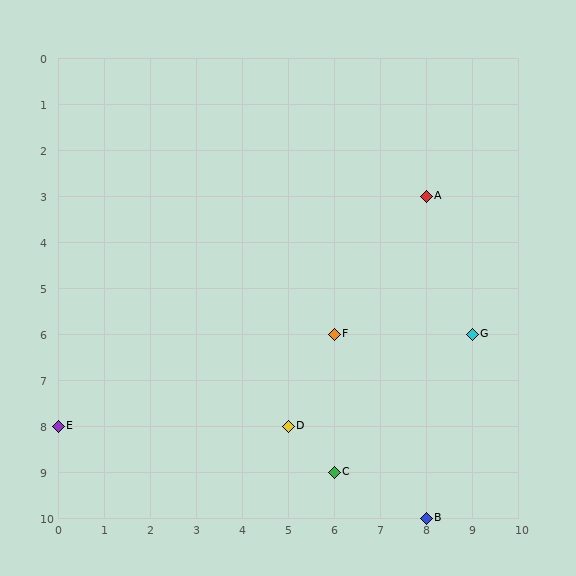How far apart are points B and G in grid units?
Points B and G are 1 column and 4 rows apart (about 4.1 grid units diagonally).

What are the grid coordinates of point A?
Point A is at grid coordinates (8, 3).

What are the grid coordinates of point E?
Point E is at grid coordinates (0, 8).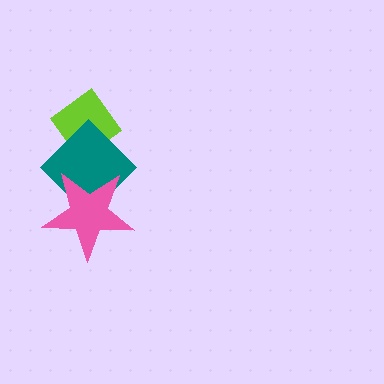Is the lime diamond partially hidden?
Yes, it is partially covered by another shape.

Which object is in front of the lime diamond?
The teal diamond is in front of the lime diamond.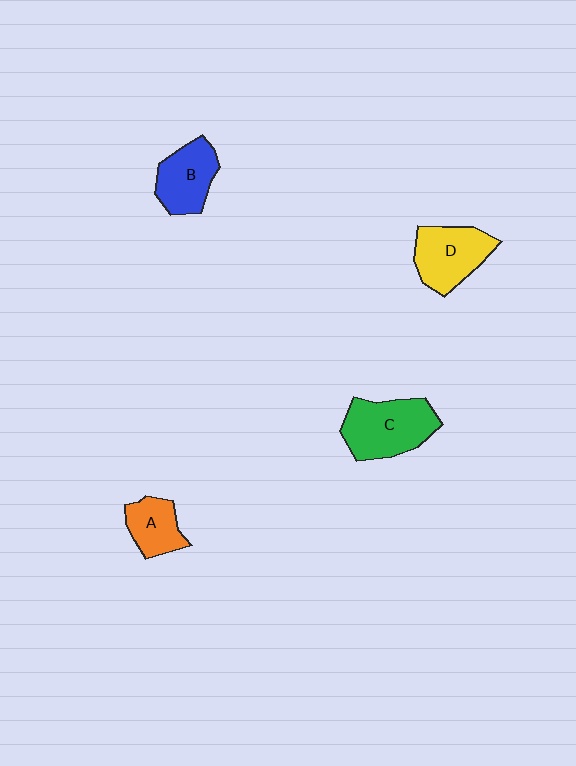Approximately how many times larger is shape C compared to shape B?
Approximately 1.3 times.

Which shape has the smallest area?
Shape A (orange).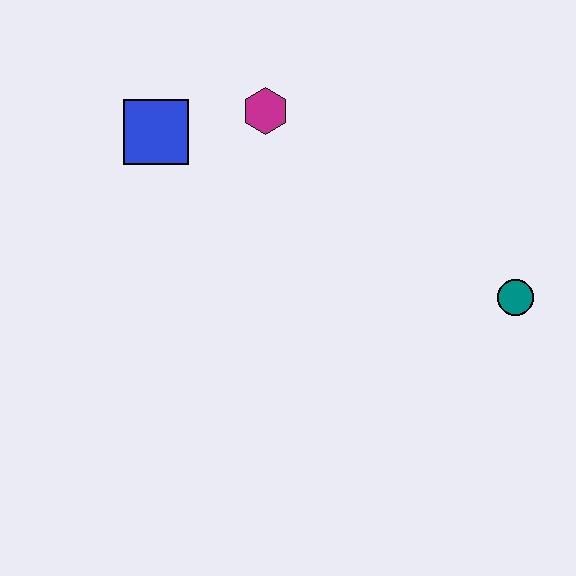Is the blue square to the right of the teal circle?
No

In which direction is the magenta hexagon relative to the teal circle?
The magenta hexagon is to the left of the teal circle.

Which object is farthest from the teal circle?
The blue square is farthest from the teal circle.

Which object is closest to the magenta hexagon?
The blue square is closest to the magenta hexagon.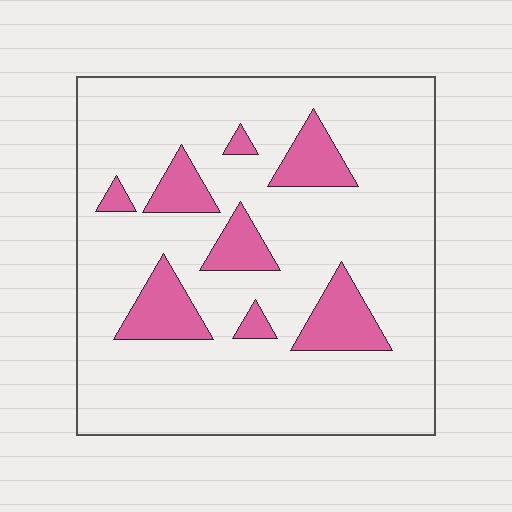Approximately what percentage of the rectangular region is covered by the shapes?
Approximately 15%.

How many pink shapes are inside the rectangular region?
8.